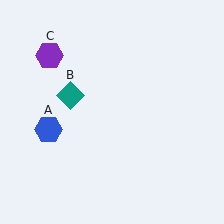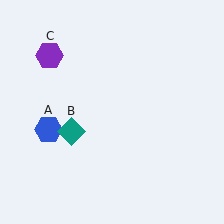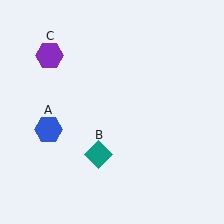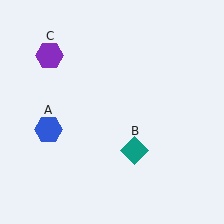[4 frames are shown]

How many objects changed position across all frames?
1 object changed position: teal diamond (object B).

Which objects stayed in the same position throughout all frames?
Blue hexagon (object A) and purple hexagon (object C) remained stationary.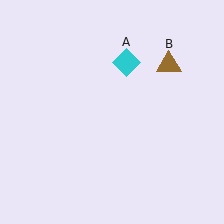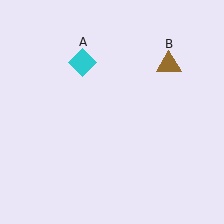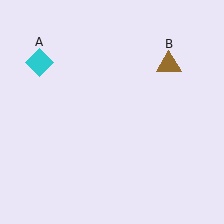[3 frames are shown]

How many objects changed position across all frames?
1 object changed position: cyan diamond (object A).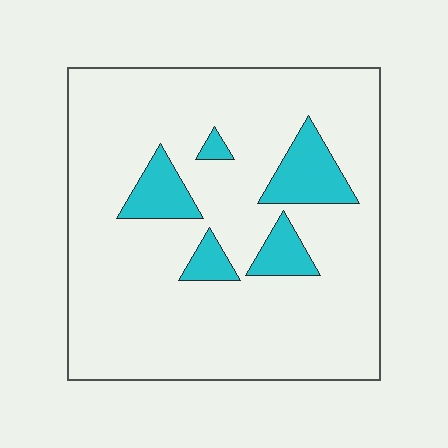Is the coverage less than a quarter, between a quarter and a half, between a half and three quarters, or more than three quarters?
Less than a quarter.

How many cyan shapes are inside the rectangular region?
5.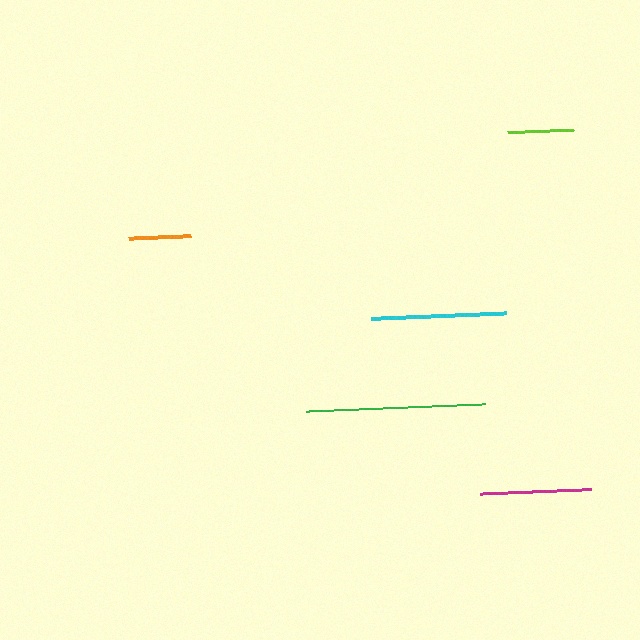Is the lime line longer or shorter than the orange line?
The lime line is longer than the orange line.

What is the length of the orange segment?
The orange segment is approximately 62 pixels long.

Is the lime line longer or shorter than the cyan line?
The cyan line is longer than the lime line.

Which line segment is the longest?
The green line is the longest at approximately 178 pixels.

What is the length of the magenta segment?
The magenta segment is approximately 111 pixels long.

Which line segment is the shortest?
The orange line is the shortest at approximately 62 pixels.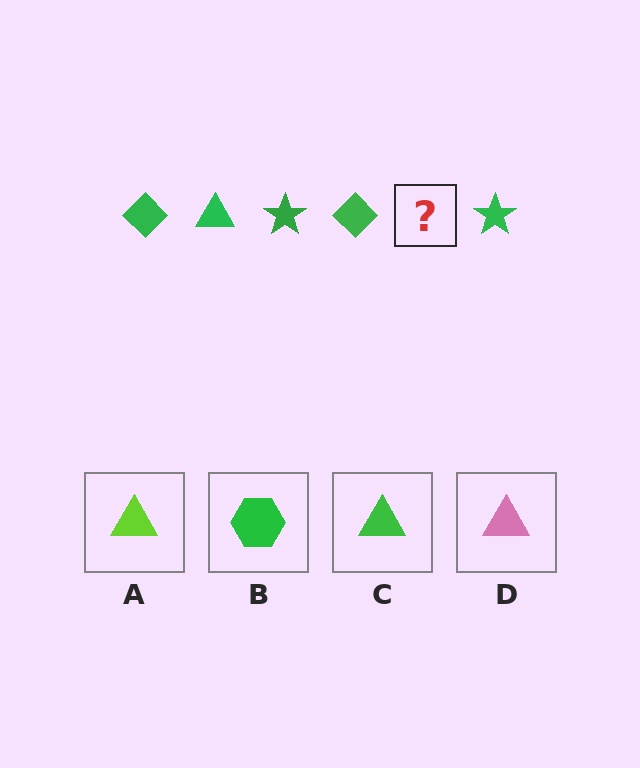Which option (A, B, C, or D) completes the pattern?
C.